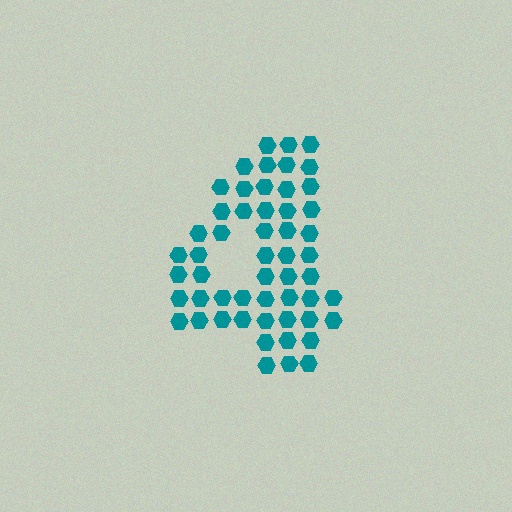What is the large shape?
The large shape is the digit 4.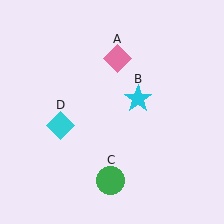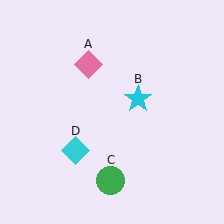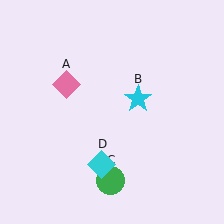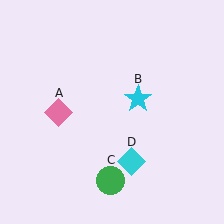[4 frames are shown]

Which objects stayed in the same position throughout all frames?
Cyan star (object B) and green circle (object C) remained stationary.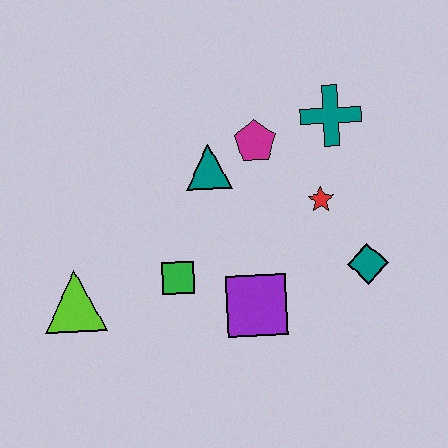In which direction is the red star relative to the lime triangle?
The red star is to the right of the lime triangle.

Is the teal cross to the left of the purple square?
No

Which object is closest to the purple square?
The green square is closest to the purple square.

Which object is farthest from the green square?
The teal cross is farthest from the green square.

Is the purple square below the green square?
Yes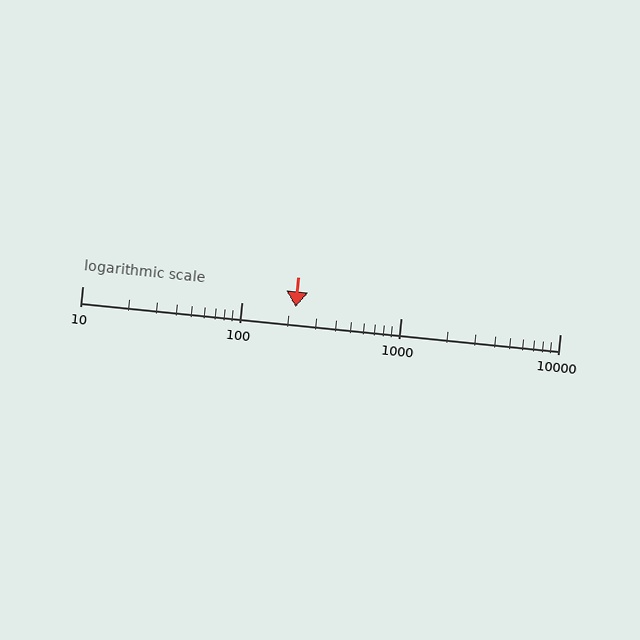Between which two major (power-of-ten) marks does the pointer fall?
The pointer is between 100 and 1000.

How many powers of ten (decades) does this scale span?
The scale spans 3 decades, from 10 to 10000.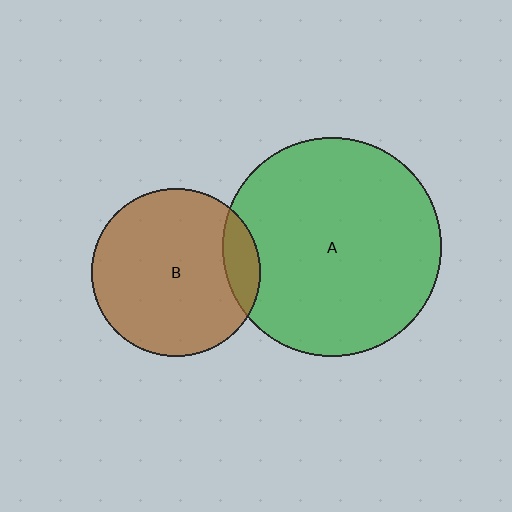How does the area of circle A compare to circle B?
Approximately 1.7 times.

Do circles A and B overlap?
Yes.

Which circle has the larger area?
Circle A (green).